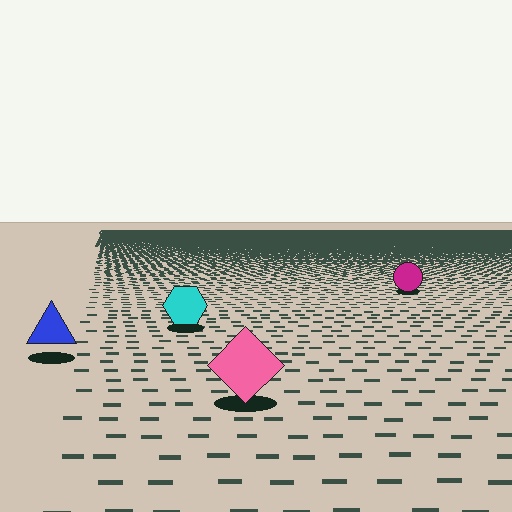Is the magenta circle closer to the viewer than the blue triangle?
No. The blue triangle is closer — you can tell from the texture gradient: the ground texture is coarser near it.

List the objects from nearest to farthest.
From nearest to farthest: the pink diamond, the blue triangle, the cyan hexagon, the magenta circle.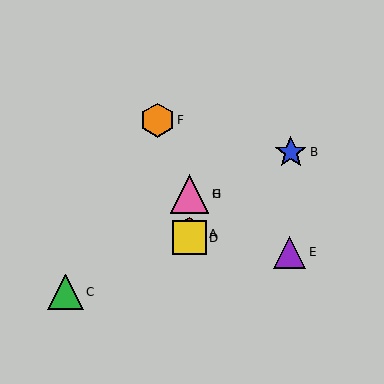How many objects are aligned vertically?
4 objects (A, D, G, H) are aligned vertically.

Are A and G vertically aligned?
Yes, both are at x≈189.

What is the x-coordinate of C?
Object C is at x≈66.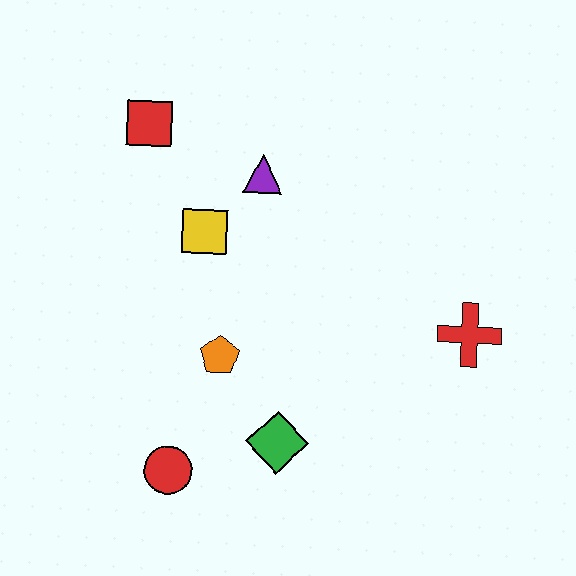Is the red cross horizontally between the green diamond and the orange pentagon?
No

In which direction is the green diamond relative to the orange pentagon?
The green diamond is below the orange pentagon.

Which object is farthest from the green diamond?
The red square is farthest from the green diamond.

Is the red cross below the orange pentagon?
No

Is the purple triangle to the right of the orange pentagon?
Yes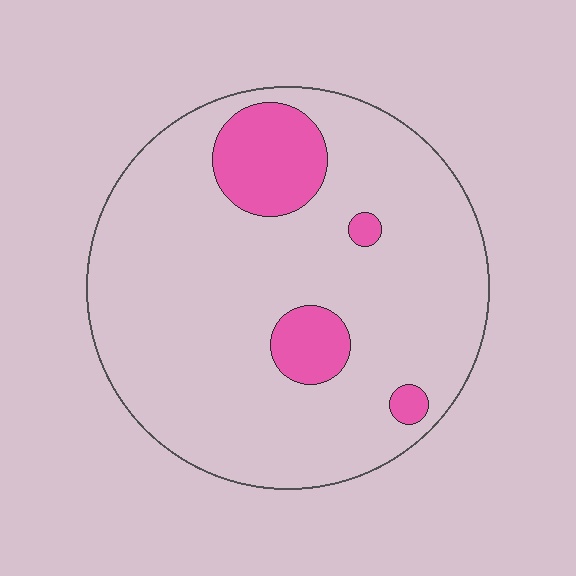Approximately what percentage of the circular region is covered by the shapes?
Approximately 15%.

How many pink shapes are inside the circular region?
4.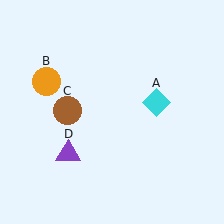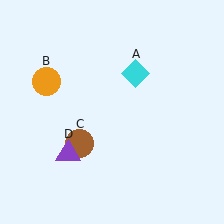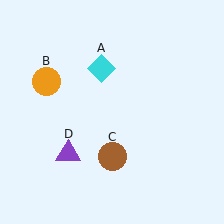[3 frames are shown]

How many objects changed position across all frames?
2 objects changed position: cyan diamond (object A), brown circle (object C).